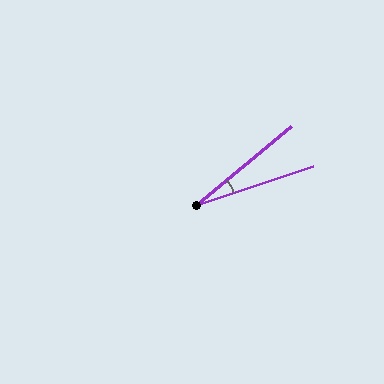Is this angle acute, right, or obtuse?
It is acute.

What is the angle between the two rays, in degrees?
Approximately 21 degrees.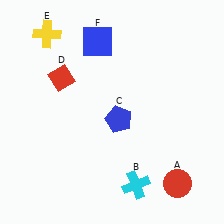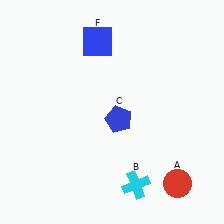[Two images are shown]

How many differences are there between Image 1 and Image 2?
There are 2 differences between the two images.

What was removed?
The red diamond (D), the yellow cross (E) were removed in Image 2.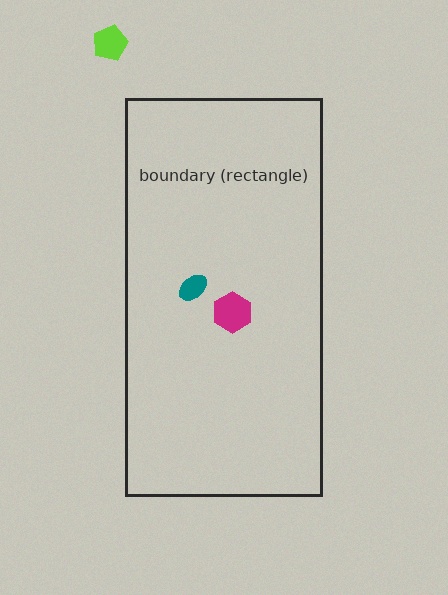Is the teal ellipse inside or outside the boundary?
Inside.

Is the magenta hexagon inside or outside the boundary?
Inside.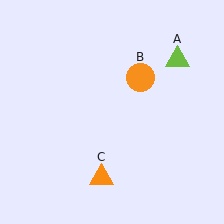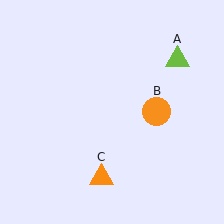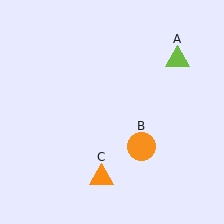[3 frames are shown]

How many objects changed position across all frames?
1 object changed position: orange circle (object B).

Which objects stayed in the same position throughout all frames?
Lime triangle (object A) and orange triangle (object C) remained stationary.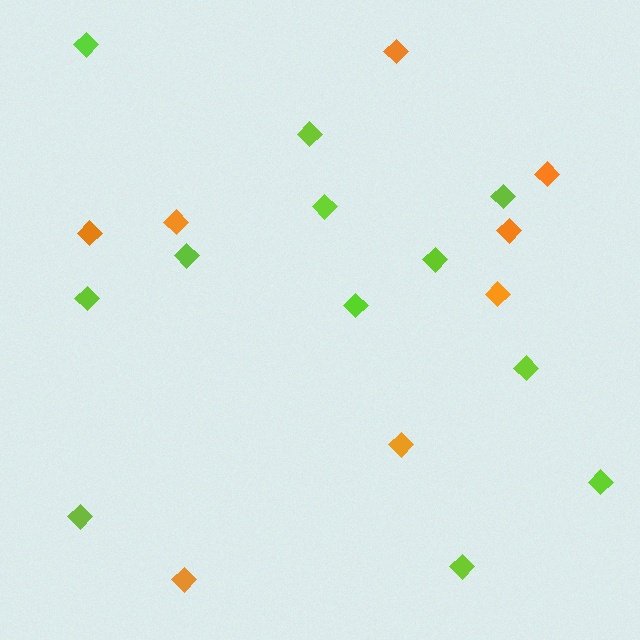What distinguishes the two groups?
There are 2 groups: one group of lime diamonds (12) and one group of orange diamonds (8).